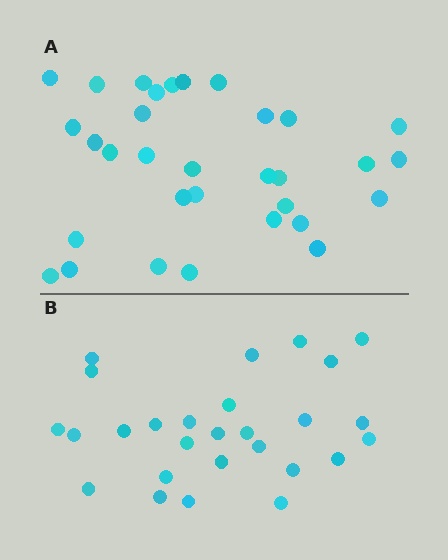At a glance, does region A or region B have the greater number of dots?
Region A (the top region) has more dots.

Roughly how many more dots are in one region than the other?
Region A has about 5 more dots than region B.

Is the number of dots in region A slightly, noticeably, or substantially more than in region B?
Region A has only slightly more — the two regions are fairly close. The ratio is roughly 1.2 to 1.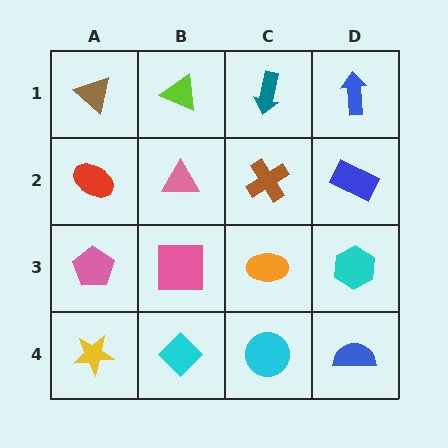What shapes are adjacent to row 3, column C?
A brown cross (row 2, column C), a cyan circle (row 4, column C), a pink square (row 3, column B), a cyan hexagon (row 3, column D).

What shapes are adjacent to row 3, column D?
A blue rectangle (row 2, column D), a blue semicircle (row 4, column D), an orange ellipse (row 3, column C).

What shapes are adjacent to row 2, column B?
A lime triangle (row 1, column B), a pink square (row 3, column B), a red ellipse (row 2, column A), a brown cross (row 2, column C).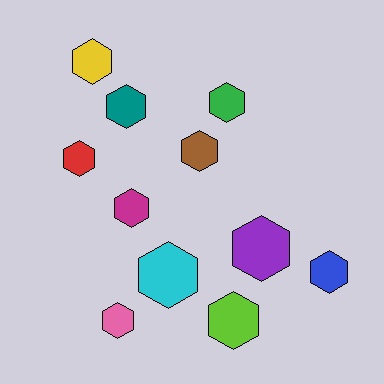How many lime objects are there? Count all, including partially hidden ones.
There is 1 lime object.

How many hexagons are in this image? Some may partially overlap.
There are 11 hexagons.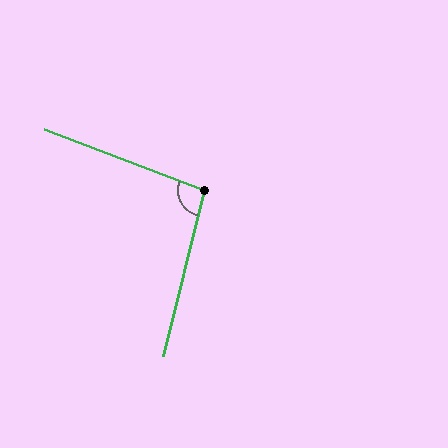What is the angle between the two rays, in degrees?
Approximately 97 degrees.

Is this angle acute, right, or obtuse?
It is obtuse.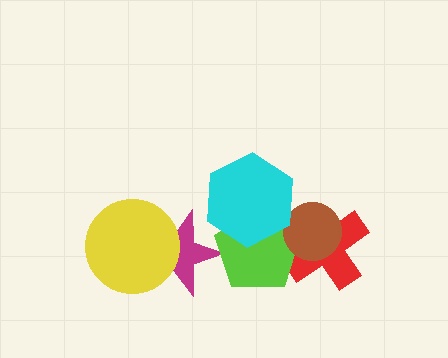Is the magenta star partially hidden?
Yes, it is partially covered by another shape.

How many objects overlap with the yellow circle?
1 object overlaps with the yellow circle.